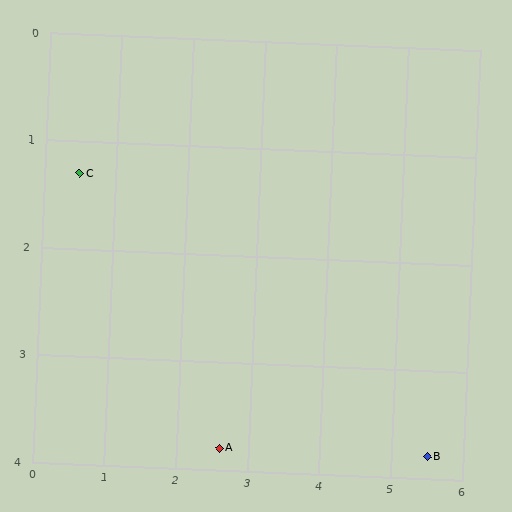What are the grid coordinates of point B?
Point B is at approximately (5.5, 3.8).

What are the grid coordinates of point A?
Point A is at approximately (2.6, 3.8).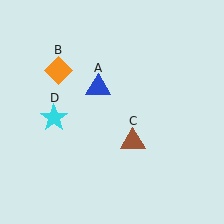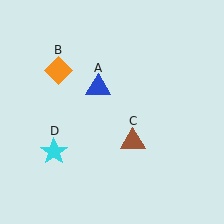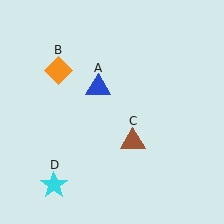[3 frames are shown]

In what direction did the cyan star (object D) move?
The cyan star (object D) moved down.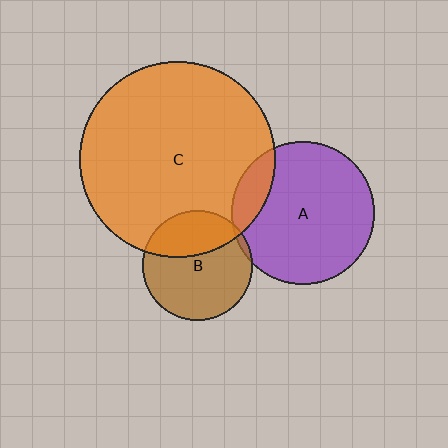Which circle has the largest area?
Circle C (orange).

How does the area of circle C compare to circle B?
Approximately 3.2 times.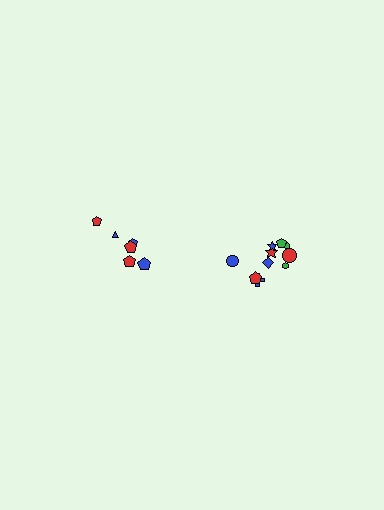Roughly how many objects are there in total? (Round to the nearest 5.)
Roughly 15 objects in total.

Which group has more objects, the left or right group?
The right group.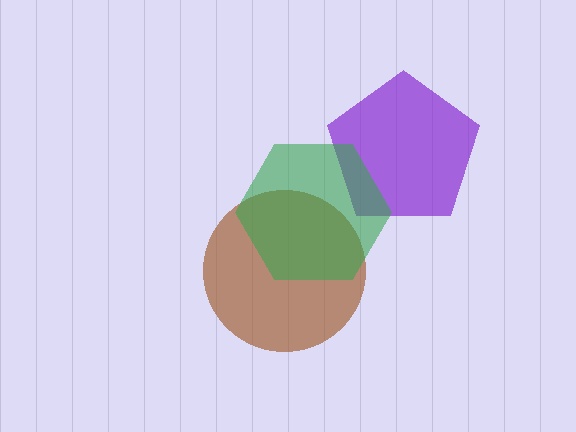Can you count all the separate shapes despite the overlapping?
Yes, there are 3 separate shapes.